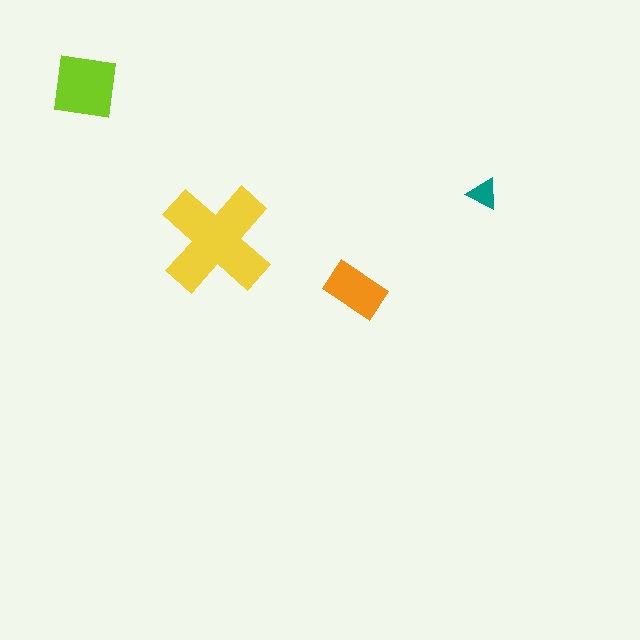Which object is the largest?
The yellow cross.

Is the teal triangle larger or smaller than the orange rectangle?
Smaller.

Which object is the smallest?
The teal triangle.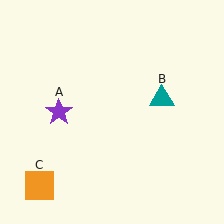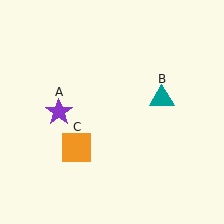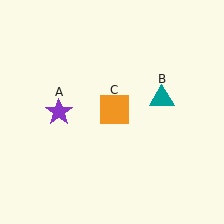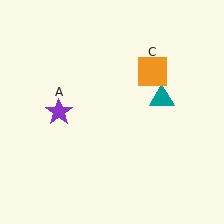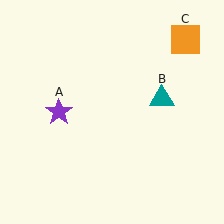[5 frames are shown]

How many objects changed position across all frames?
1 object changed position: orange square (object C).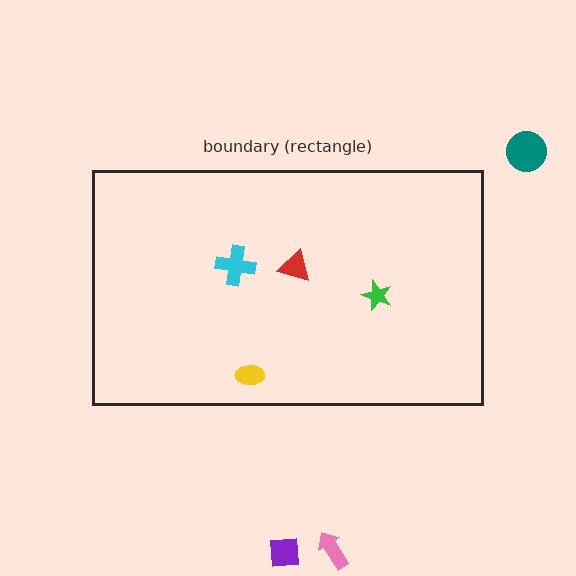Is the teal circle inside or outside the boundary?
Outside.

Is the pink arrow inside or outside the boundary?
Outside.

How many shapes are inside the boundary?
4 inside, 3 outside.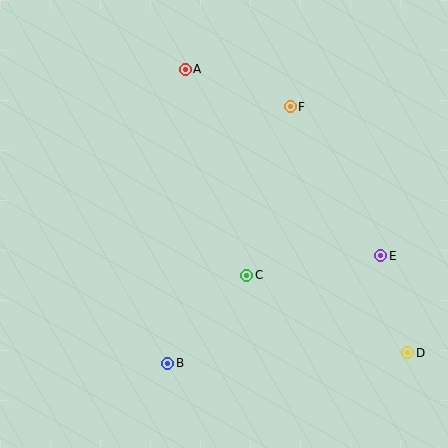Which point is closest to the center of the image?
Point C at (247, 275) is closest to the center.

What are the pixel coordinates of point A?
Point A is at (185, 69).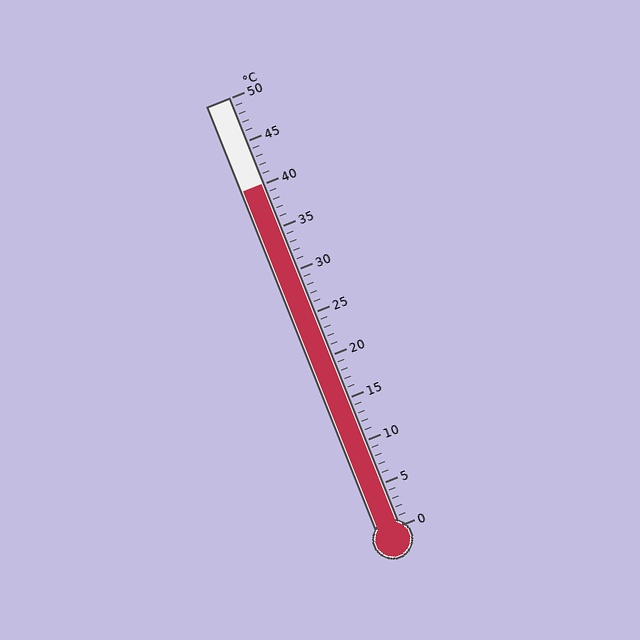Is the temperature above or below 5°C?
The temperature is above 5°C.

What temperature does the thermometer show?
The thermometer shows approximately 40°C.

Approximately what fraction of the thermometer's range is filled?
The thermometer is filled to approximately 80% of its range.